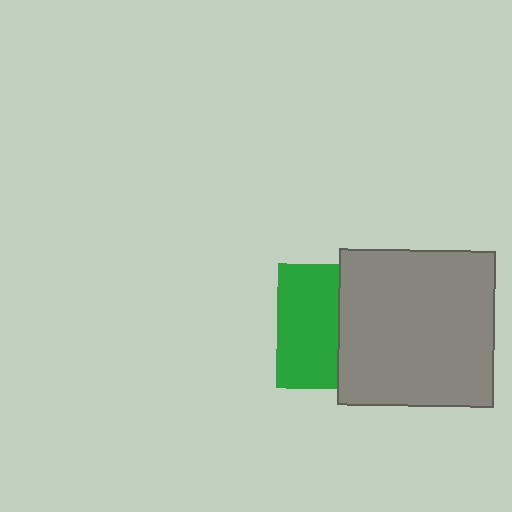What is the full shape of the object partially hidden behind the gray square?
The partially hidden object is a green square.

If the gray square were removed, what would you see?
You would see the complete green square.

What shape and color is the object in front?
The object in front is a gray square.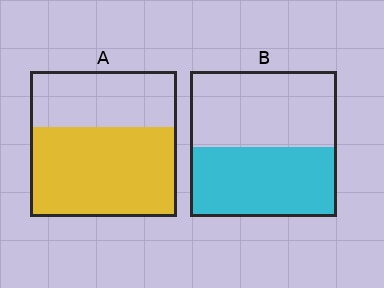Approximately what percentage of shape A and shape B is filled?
A is approximately 60% and B is approximately 50%.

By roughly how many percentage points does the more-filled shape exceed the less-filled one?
By roughly 15 percentage points (A over B).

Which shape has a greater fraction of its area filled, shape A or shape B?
Shape A.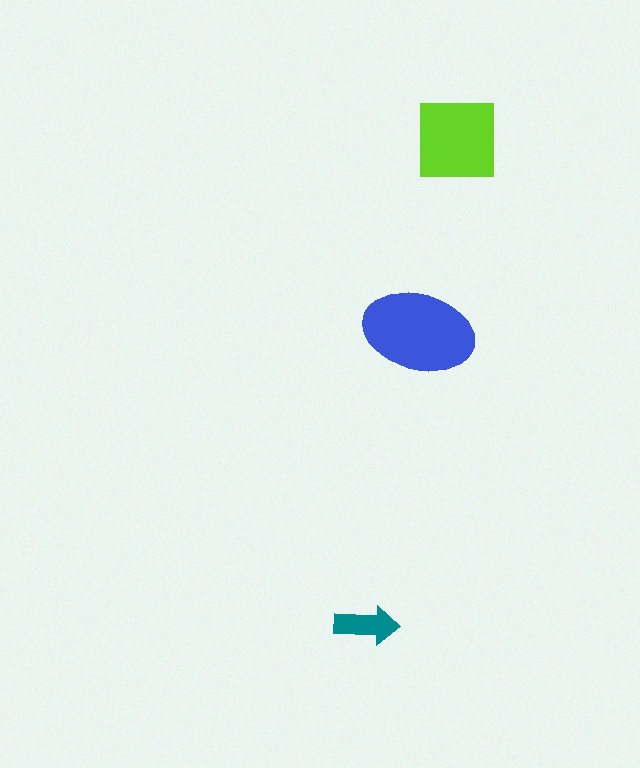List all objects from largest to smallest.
The blue ellipse, the lime square, the teal arrow.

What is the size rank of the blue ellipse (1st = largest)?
1st.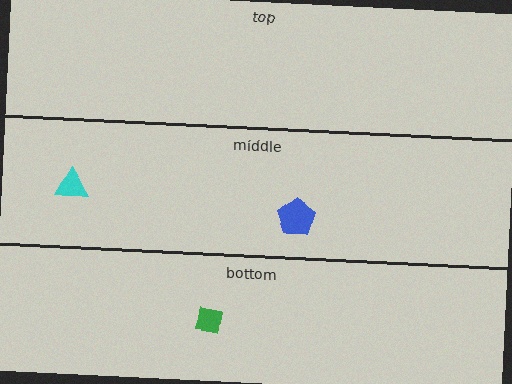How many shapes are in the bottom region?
1.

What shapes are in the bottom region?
The green square.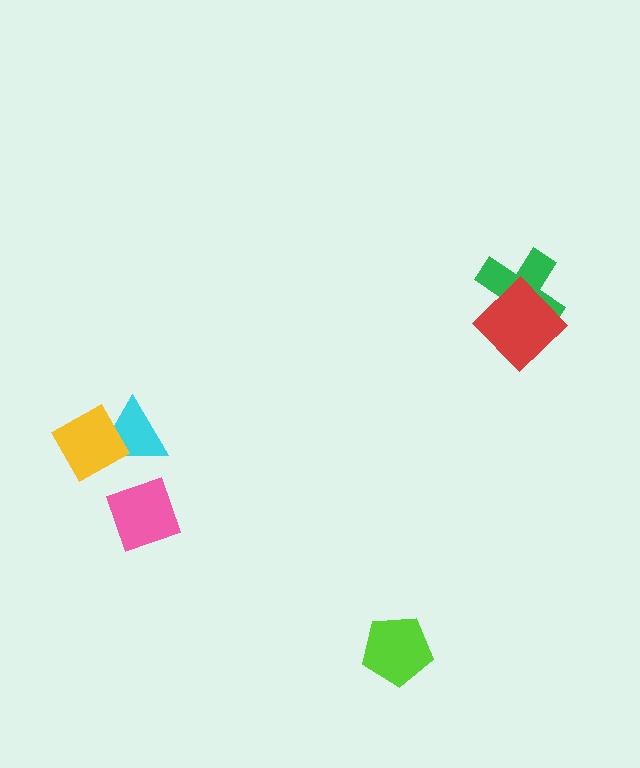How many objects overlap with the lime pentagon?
0 objects overlap with the lime pentagon.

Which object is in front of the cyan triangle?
The yellow diamond is in front of the cyan triangle.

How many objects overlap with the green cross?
1 object overlaps with the green cross.